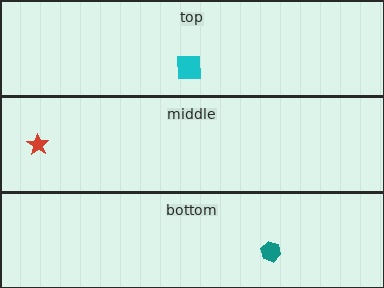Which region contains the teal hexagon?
The bottom region.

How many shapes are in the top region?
1.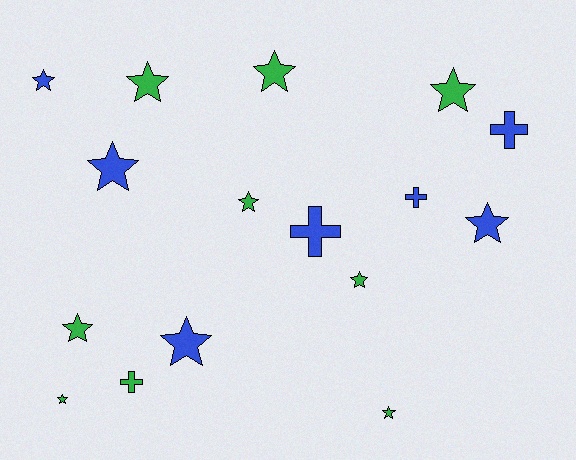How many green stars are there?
There are 8 green stars.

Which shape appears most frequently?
Star, with 12 objects.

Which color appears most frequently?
Green, with 9 objects.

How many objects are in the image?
There are 16 objects.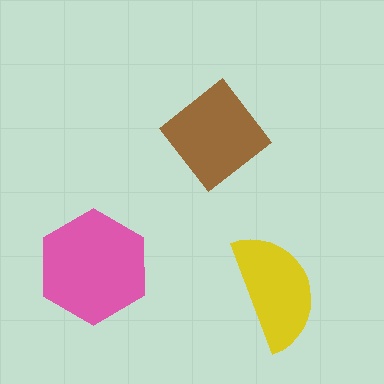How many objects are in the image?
There are 3 objects in the image.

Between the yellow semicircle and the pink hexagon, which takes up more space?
The pink hexagon.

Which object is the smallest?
The yellow semicircle.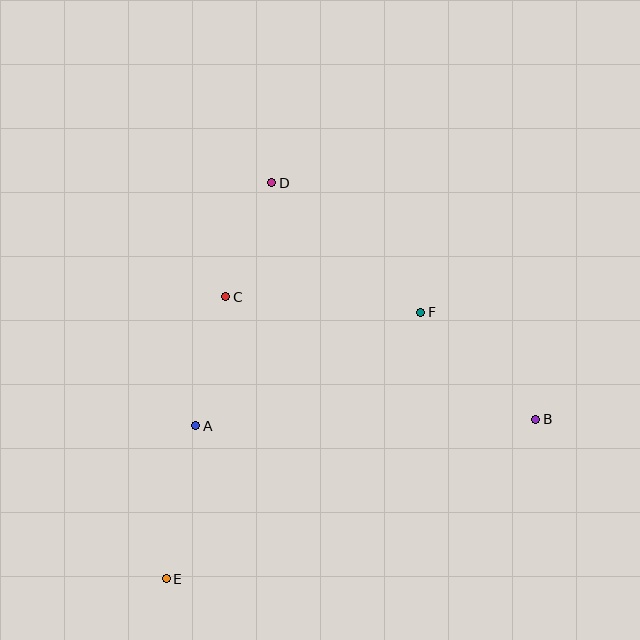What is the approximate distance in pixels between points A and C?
The distance between A and C is approximately 133 pixels.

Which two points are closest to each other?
Points C and D are closest to each other.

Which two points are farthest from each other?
Points D and E are farthest from each other.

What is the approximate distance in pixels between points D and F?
The distance between D and F is approximately 198 pixels.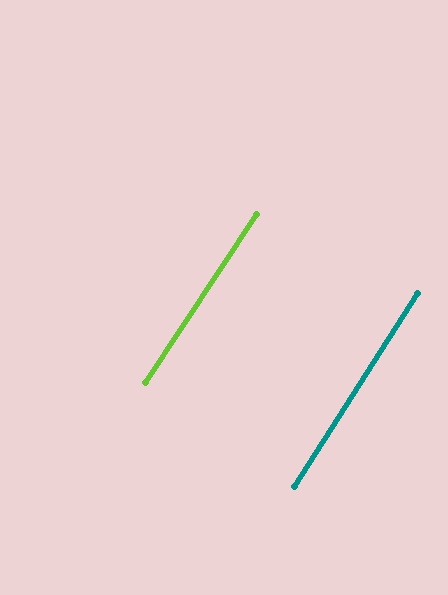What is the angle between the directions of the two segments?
Approximately 1 degree.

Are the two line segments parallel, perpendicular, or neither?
Parallel — their directions differ by only 0.8°.